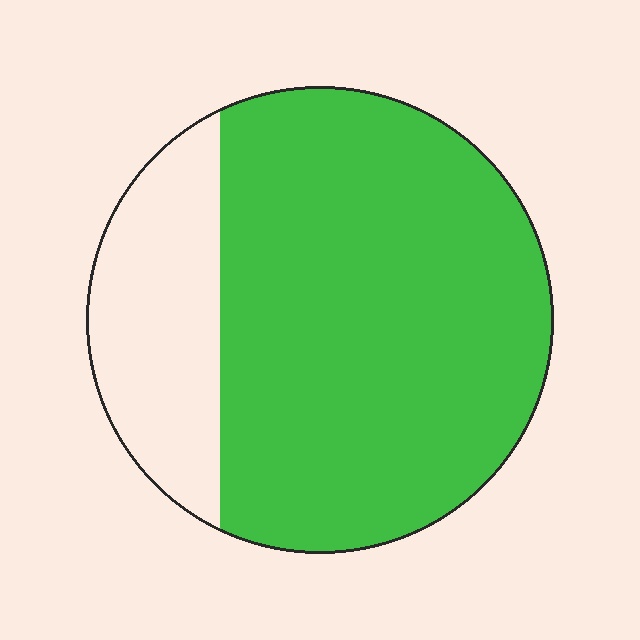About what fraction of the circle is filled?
About three quarters (3/4).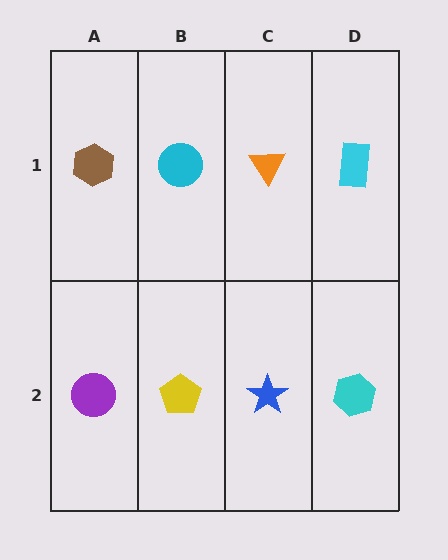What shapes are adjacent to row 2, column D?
A cyan rectangle (row 1, column D), a blue star (row 2, column C).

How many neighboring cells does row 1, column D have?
2.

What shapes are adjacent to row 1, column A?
A purple circle (row 2, column A), a cyan circle (row 1, column B).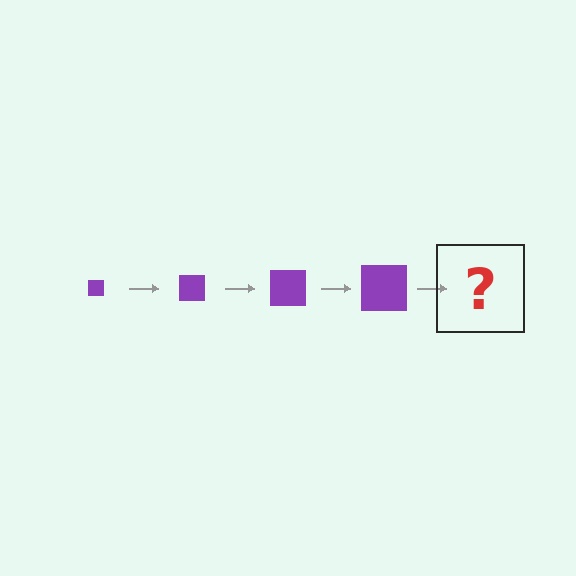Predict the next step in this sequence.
The next step is a purple square, larger than the previous one.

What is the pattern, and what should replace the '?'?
The pattern is that the square gets progressively larger each step. The '?' should be a purple square, larger than the previous one.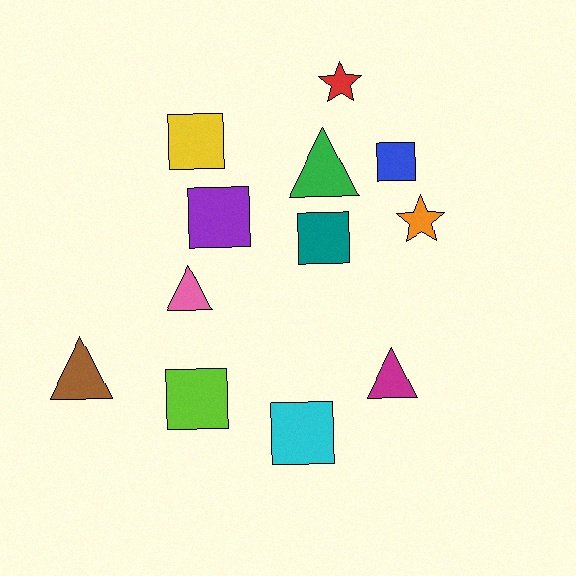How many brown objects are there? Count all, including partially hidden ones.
There is 1 brown object.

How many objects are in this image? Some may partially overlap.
There are 12 objects.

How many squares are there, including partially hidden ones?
There are 6 squares.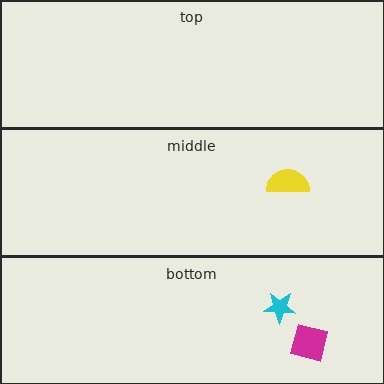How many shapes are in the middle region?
1.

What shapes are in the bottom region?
The cyan star, the magenta square.